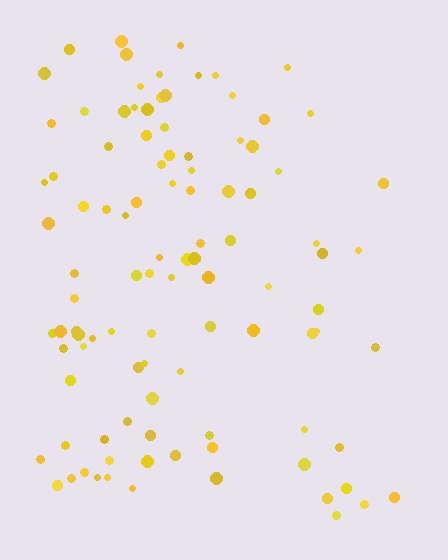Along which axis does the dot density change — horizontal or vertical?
Horizontal.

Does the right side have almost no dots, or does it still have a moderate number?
Still a moderate number, just noticeably fewer than the left.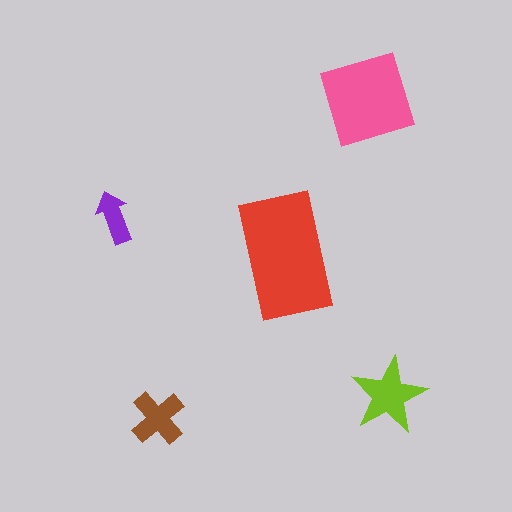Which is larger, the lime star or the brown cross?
The lime star.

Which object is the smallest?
The purple arrow.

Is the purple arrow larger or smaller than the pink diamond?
Smaller.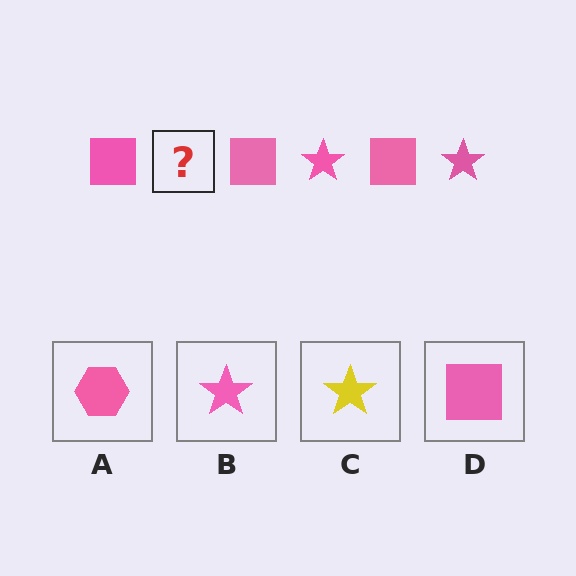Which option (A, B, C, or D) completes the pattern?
B.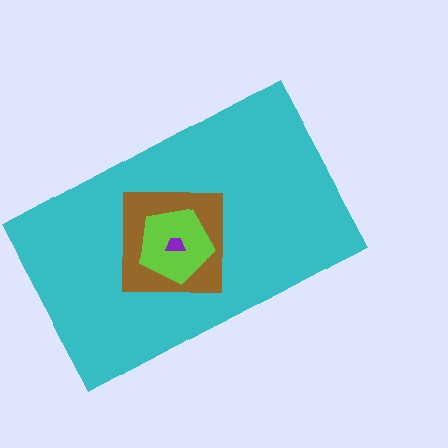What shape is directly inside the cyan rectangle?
The brown square.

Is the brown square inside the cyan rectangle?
Yes.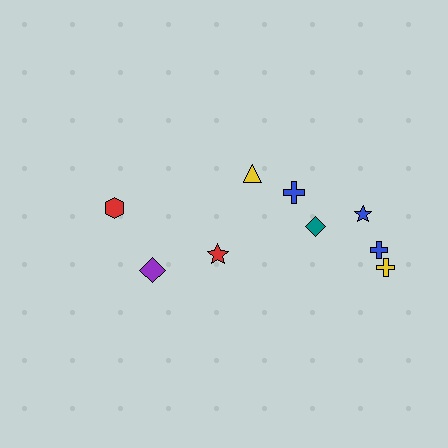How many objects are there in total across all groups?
There are 9 objects.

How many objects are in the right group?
There are 6 objects.